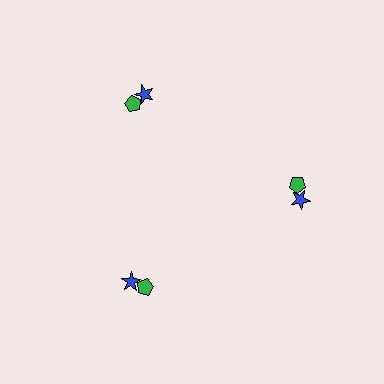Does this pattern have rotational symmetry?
Yes, this pattern has 3-fold rotational symmetry. It looks the same after rotating 120 degrees around the center.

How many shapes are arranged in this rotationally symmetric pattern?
There are 6 shapes, arranged in 3 groups of 2.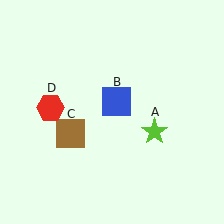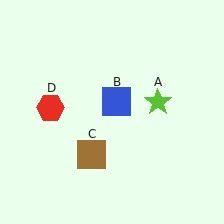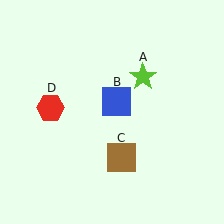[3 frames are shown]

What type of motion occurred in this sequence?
The lime star (object A), brown square (object C) rotated counterclockwise around the center of the scene.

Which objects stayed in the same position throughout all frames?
Blue square (object B) and red hexagon (object D) remained stationary.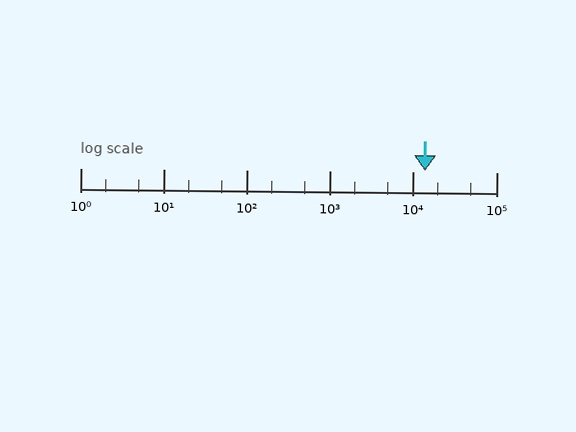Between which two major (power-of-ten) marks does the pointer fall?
The pointer is between 10000 and 100000.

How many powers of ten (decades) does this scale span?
The scale spans 5 decades, from 1 to 100000.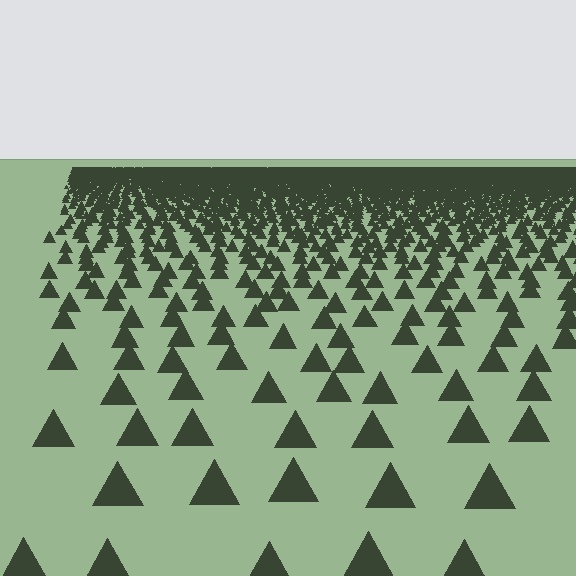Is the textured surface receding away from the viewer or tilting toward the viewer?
The surface is receding away from the viewer. Texture elements get smaller and denser toward the top.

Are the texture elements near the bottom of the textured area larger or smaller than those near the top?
Larger. Near the bottom, elements are closer to the viewer and appear at a bigger on-screen size.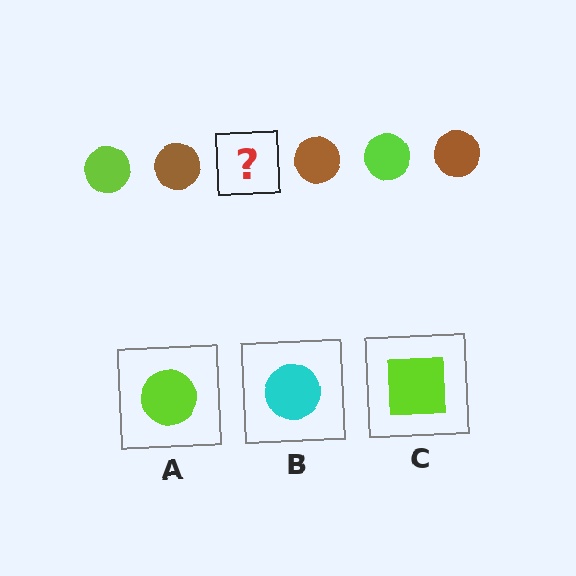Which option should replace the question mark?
Option A.